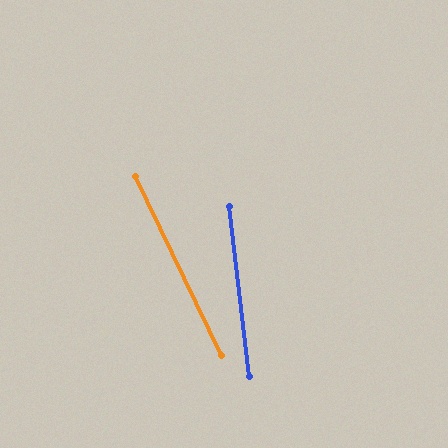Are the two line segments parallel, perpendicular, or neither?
Neither parallel nor perpendicular — they differ by about 19°.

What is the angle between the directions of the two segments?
Approximately 19 degrees.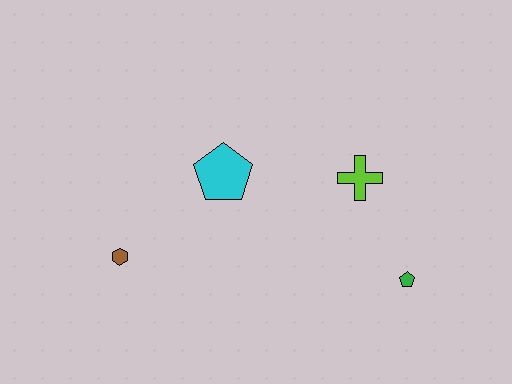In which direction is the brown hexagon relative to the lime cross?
The brown hexagon is to the left of the lime cross.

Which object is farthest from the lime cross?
The brown hexagon is farthest from the lime cross.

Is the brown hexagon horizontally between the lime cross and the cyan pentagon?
No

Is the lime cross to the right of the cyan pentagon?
Yes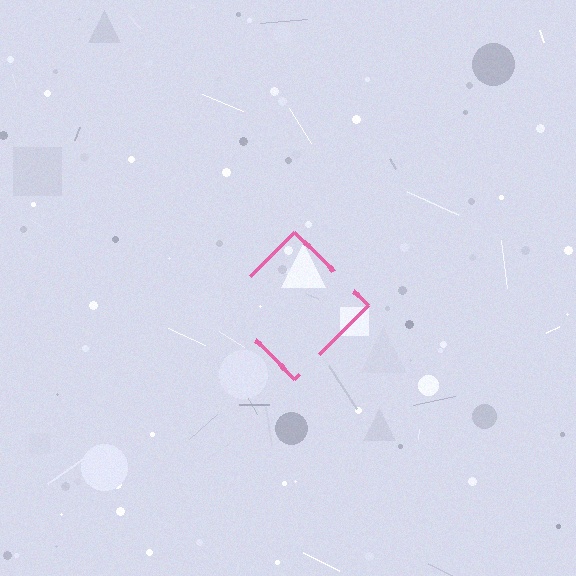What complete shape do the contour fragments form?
The contour fragments form a diamond.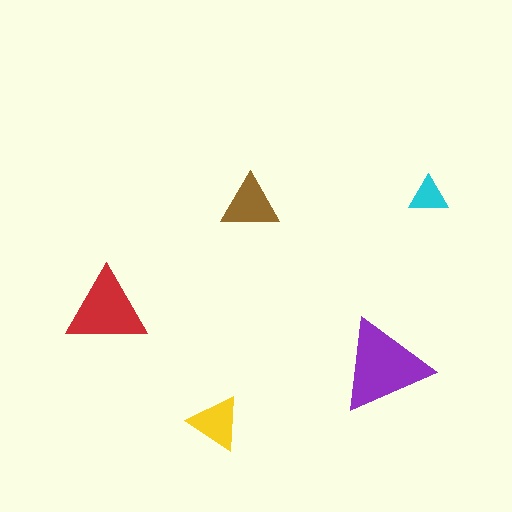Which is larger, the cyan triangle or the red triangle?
The red one.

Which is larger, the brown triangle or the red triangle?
The red one.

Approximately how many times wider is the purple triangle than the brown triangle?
About 1.5 times wider.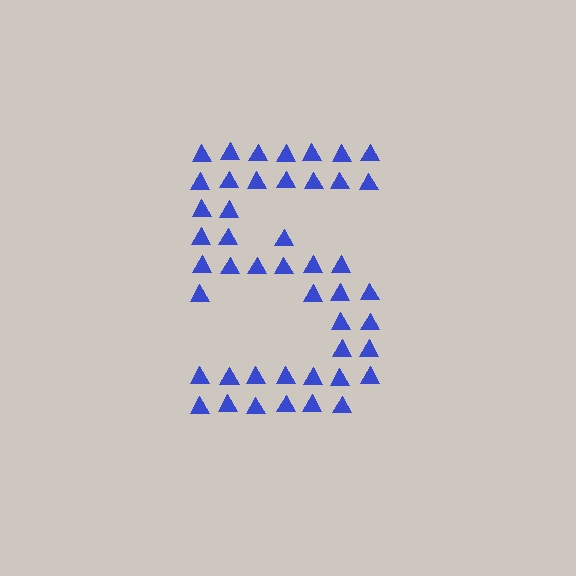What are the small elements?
The small elements are triangles.